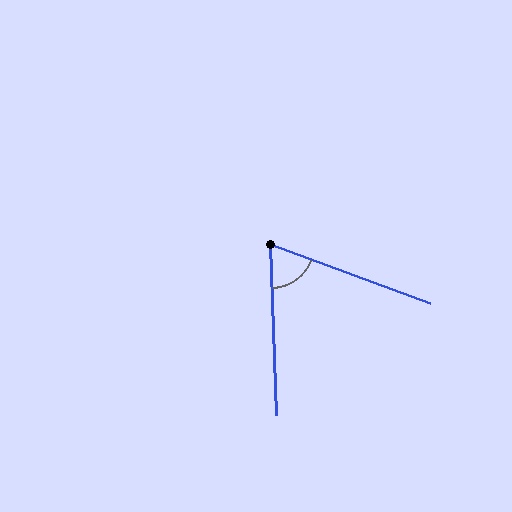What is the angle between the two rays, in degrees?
Approximately 68 degrees.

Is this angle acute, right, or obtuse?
It is acute.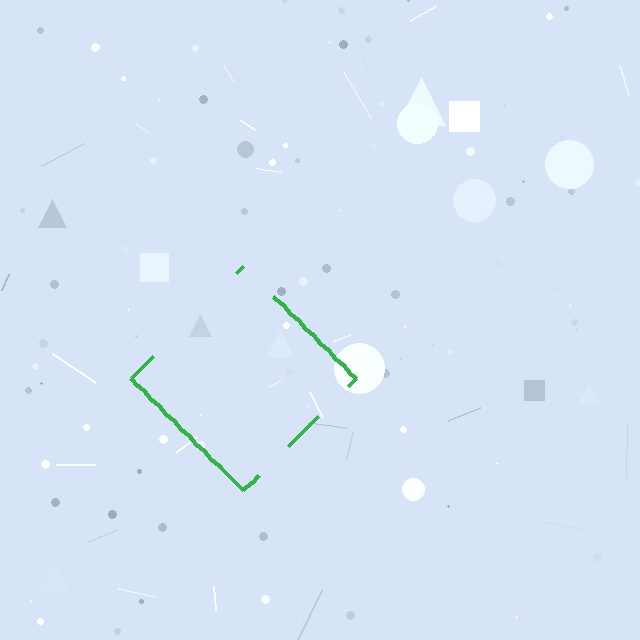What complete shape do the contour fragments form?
The contour fragments form a diamond.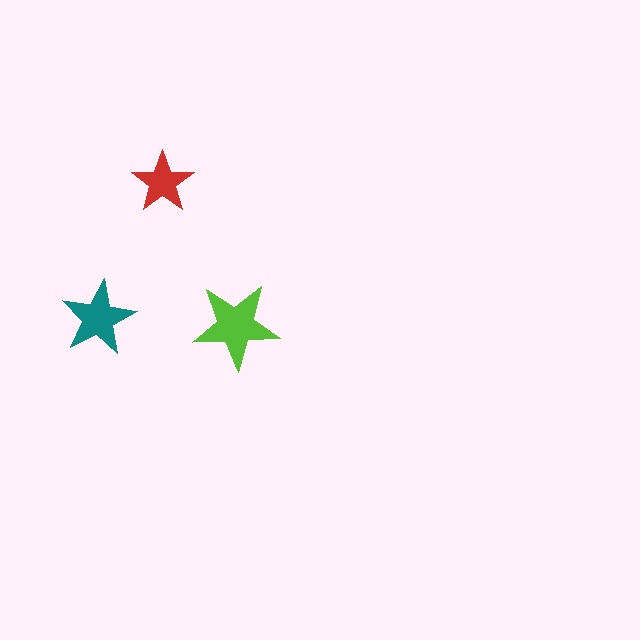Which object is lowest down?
The lime star is bottommost.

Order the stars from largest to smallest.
the lime one, the teal one, the red one.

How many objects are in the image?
There are 3 objects in the image.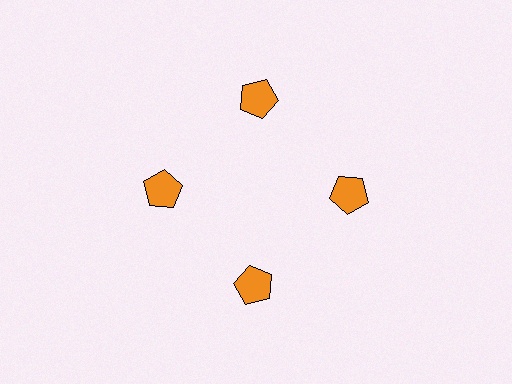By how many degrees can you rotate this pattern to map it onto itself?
The pattern maps onto itself every 90 degrees of rotation.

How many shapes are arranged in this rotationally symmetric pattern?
There are 4 shapes, arranged in 4 groups of 1.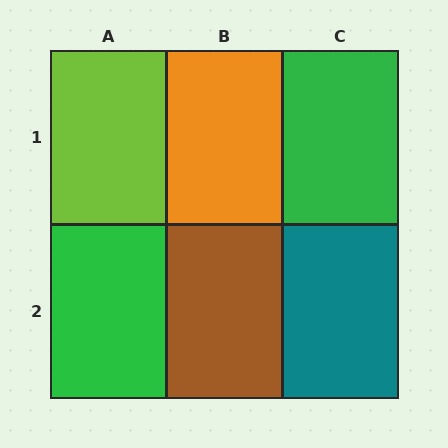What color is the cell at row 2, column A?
Green.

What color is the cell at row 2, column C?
Teal.